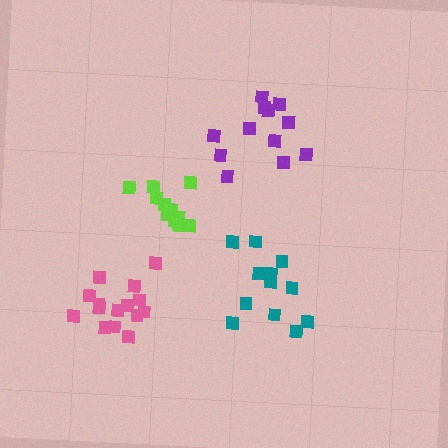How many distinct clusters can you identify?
There are 4 distinct clusters.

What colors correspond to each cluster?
The clusters are colored: purple, teal, pink, lime.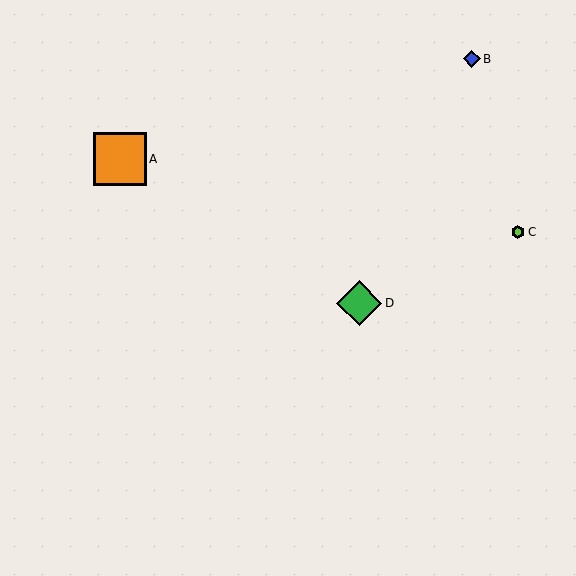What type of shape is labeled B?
Shape B is a blue diamond.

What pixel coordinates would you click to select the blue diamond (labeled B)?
Click at (472, 59) to select the blue diamond B.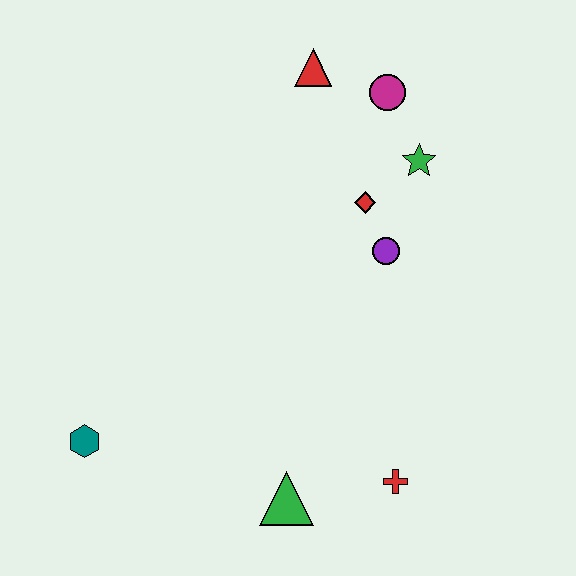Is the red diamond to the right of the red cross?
No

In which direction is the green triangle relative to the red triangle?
The green triangle is below the red triangle.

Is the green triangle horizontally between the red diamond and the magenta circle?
No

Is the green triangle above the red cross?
No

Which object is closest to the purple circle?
The red diamond is closest to the purple circle.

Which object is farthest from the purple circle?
The teal hexagon is farthest from the purple circle.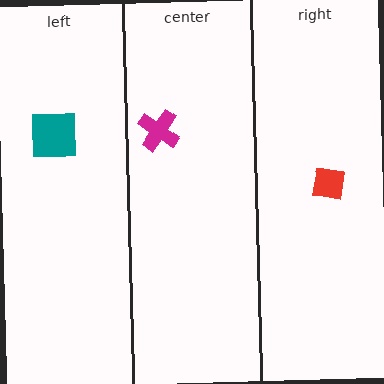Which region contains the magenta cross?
The center region.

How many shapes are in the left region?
1.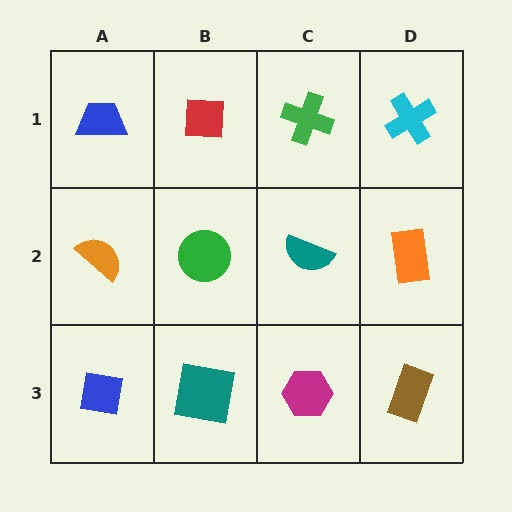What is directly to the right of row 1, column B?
A green cross.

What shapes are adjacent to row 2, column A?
A blue trapezoid (row 1, column A), a blue square (row 3, column A), a green circle (row 2, column B).